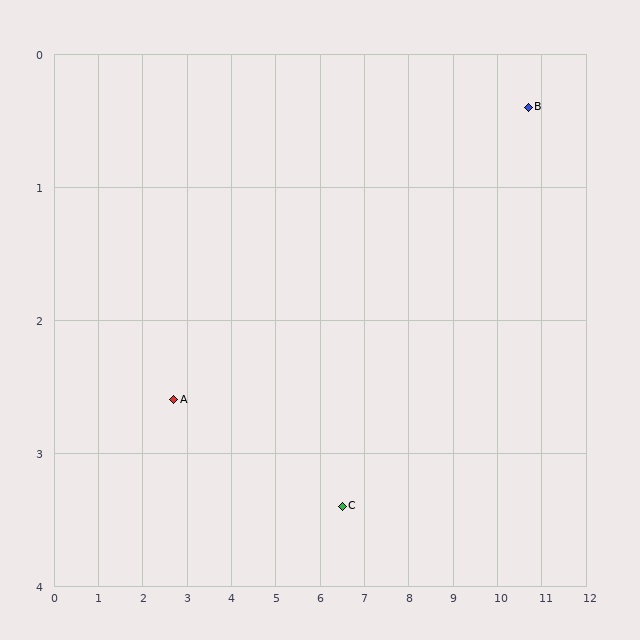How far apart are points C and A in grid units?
Points C and A are about 3.9 grid units apart.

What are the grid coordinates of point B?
Point B is at approximately (10.7, 0.4).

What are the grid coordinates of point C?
Point C is at approximately (6.5, 3.4).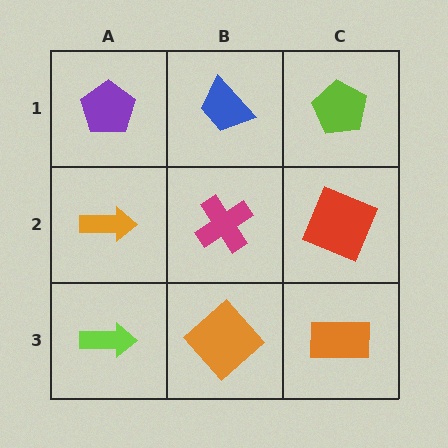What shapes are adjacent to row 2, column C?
A lime pentagon (row 1, column C), an orange rectangle (row 3, column C), a magenta cross (row 2, column B).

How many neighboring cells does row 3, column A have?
2.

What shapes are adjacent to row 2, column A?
A purple pentagon (row 1, column A), a lime arrow (row 3, column A), a magenta cross (row 2, column B).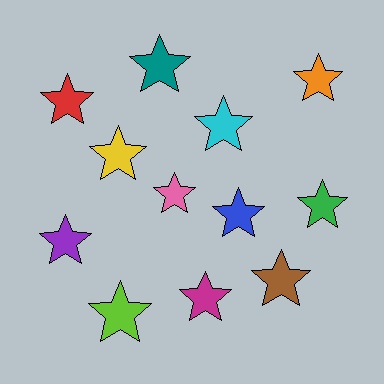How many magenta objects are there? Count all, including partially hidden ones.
There is 1 magenta object.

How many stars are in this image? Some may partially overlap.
There are 12 stars.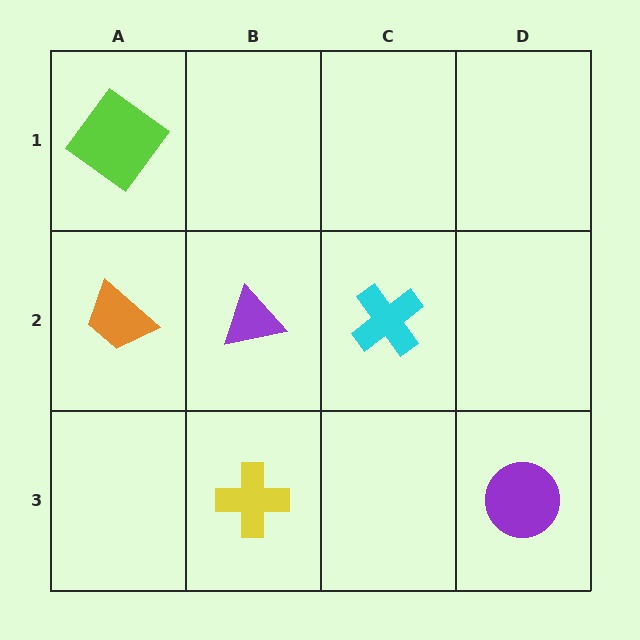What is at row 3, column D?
A purple circle.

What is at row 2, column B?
A purple triangle.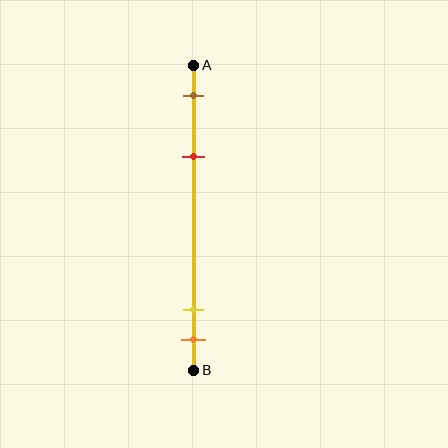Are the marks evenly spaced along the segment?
No, the marks are not evenly spaced.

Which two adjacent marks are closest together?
The yellow and orange marks are the closest adjacent pair.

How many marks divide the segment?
There are 4 marks dividing the segment.